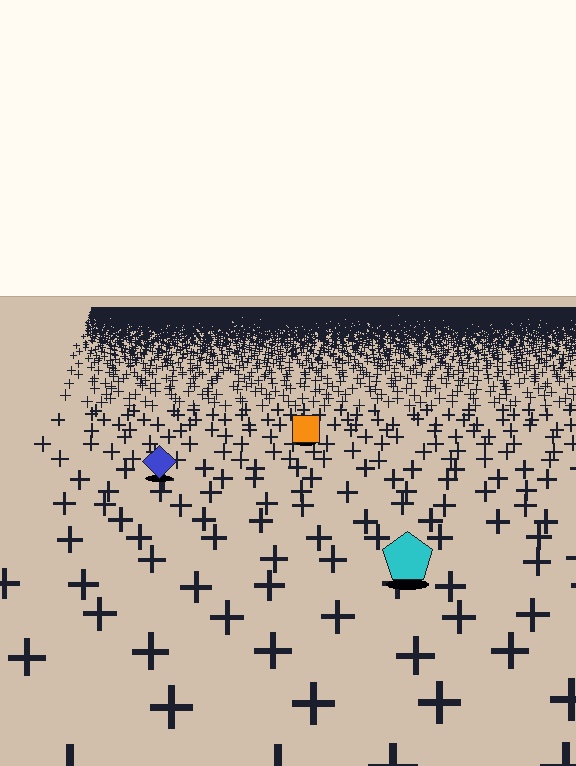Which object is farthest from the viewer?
The orange square is farthest from the viewer. It appears smaller and the ground texture around it is denser.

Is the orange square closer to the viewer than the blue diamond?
No. The blue diamond is closer — you can tell from the texture gradient: the ground texture is coarser near it.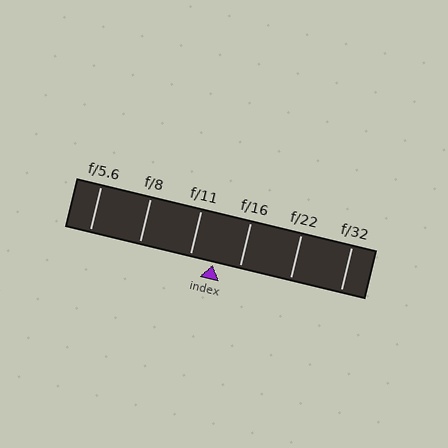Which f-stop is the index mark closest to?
The index mark is closest to f/11.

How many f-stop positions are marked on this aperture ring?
There are 6 f-stop positions marked.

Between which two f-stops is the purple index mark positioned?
The index mark is between f/11 and f/16.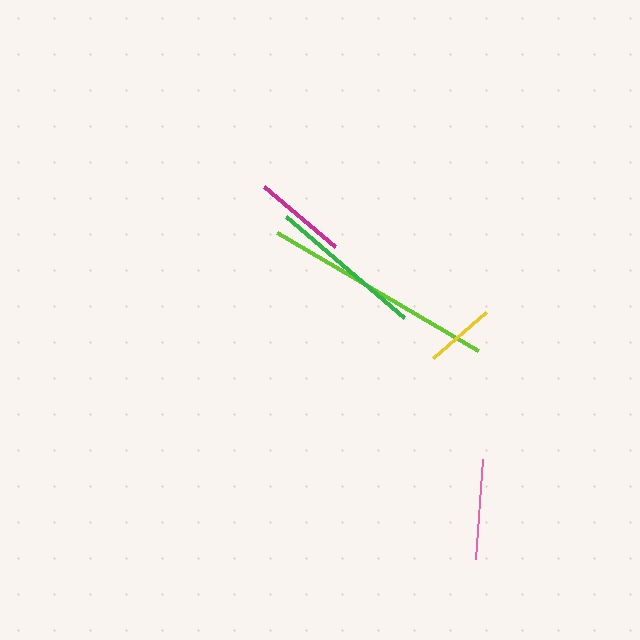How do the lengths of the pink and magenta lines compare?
The pink and magenta lines are approximately the same length.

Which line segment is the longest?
The lime line is the longest at approximately 232 pixels.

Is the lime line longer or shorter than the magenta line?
The lime line is longer than the magenta line.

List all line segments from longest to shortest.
From longest to shortest: lime, green, pink, magenta, yellow.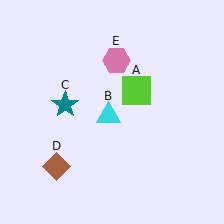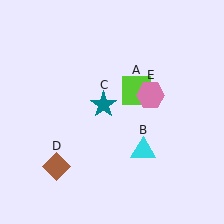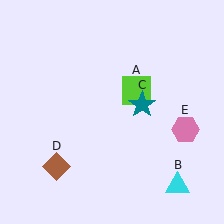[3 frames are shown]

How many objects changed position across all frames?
3 objects changed position: cyan triangle (object B), teal star (object C), pink hexagon (object E).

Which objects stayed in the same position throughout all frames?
Lime square (object A) and brown diamond (object D) remained stationary.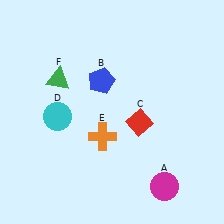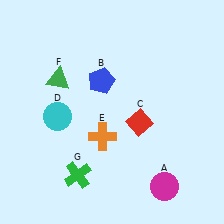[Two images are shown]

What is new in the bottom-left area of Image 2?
A green cross (G) was added in the bottom-left area of Image 2.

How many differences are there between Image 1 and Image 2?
There is 1 difference between the two images.